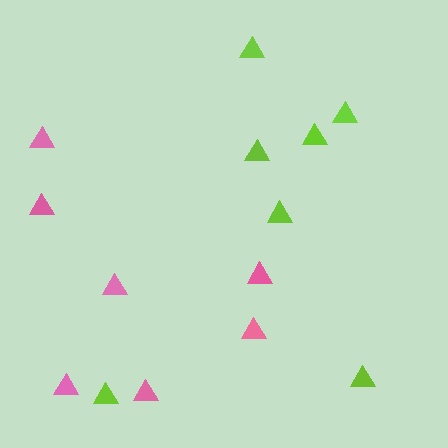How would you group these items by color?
There are 2 groups: one group of lime triangles (7) and one group of pink triangles (7).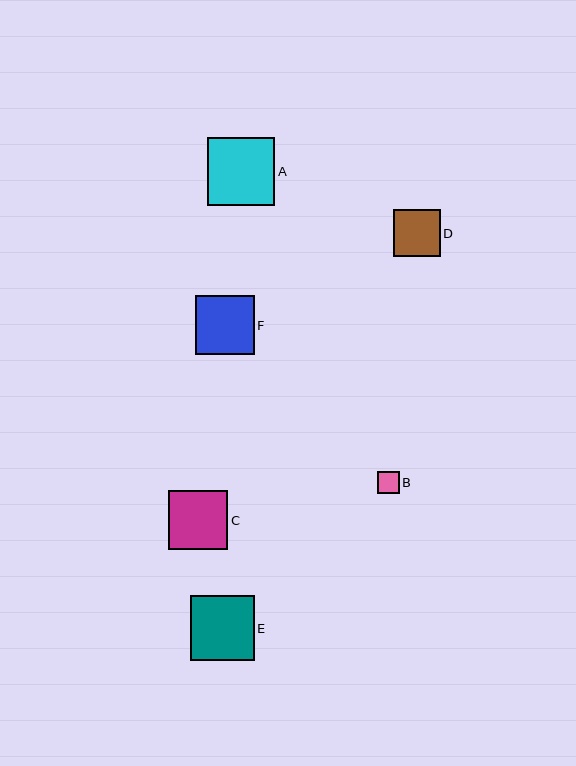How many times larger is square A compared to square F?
Square A is approximately 1.1 times the size of square F.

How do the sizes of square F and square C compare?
Square F and square C are approximately the same size.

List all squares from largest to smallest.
From largest to smallest: A, E, F, C, D, B.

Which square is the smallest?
Square B is the smallest with a size of approximately 22 pixels.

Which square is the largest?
Square A is the largest with a size of approximately 68 pixels.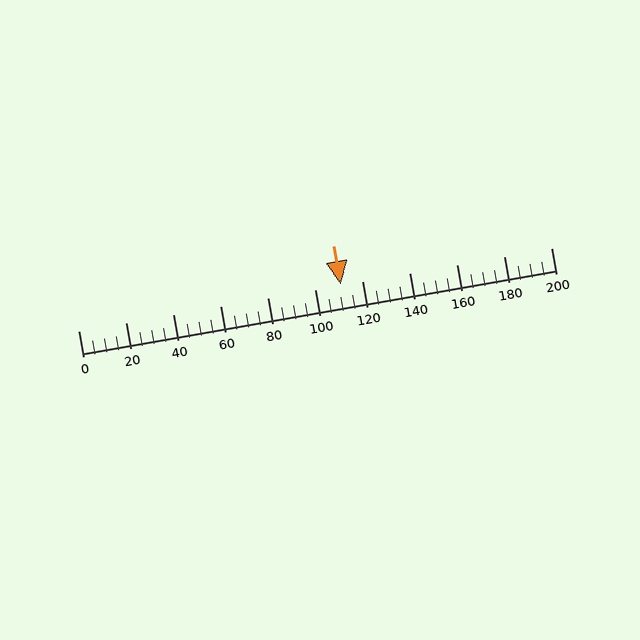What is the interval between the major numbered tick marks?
The major tick marks are spaced 20 units apart.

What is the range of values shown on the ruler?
The ruler shows values from 0 to 200.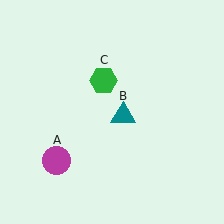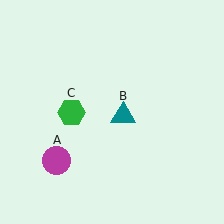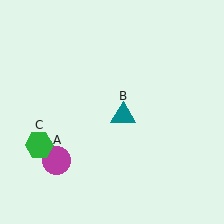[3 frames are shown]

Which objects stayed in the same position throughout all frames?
Magenta circle (object A) and teal triangle (object B) remained stationary.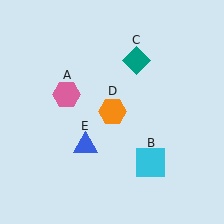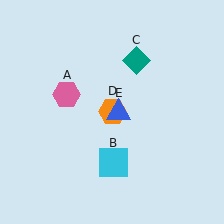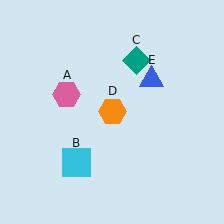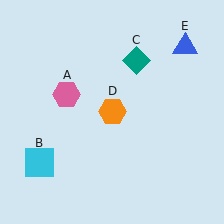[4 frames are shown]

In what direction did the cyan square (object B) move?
The cyan square (object B) moved left.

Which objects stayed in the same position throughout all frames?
Pink hexagon (object A) and teal diamond (object C) and orange hexagon (object D) remained stationary.